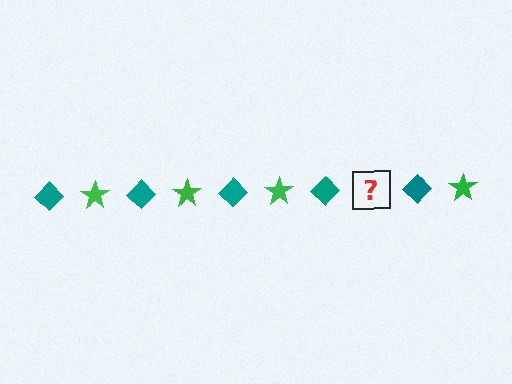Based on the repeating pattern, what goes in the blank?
The blank should be a green star.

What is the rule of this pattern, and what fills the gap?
The rule is that the pattern alternates between teal diamond and green star. The gap should be filled with a green star.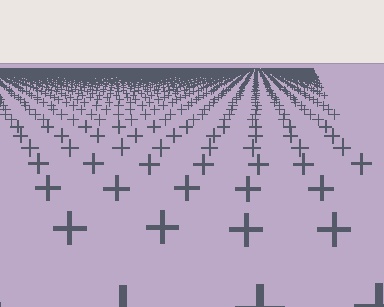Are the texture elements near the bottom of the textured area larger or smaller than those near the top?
Larger. Near the bottom, elements are closer to the viewer and appear at a bigger on-screen size.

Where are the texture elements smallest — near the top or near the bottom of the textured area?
Near the top.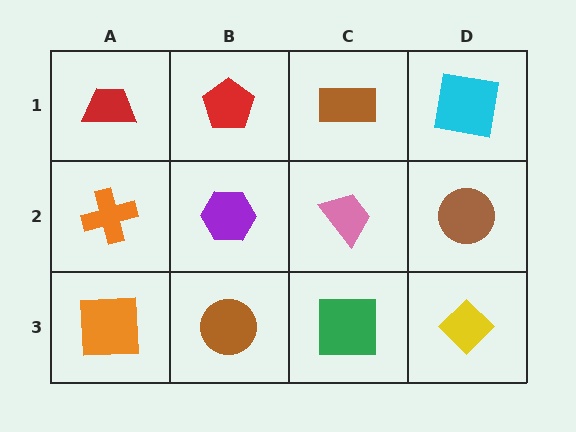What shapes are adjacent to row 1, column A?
An orange cross (row 2, column A), a red pentagon (row 1, column B).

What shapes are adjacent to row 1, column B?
A purple hexagon (row 2, column B), a red trapezoid (row 1, column A), a brown rectangle (row 1, column C).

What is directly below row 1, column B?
A purple hexagon.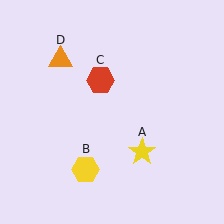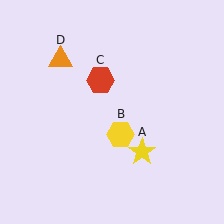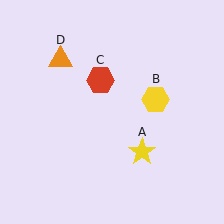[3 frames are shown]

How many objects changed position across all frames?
1 object changed position: yellow hexagon (object B).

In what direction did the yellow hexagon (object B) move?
The yellow hexagon (object B) moved up and to the right.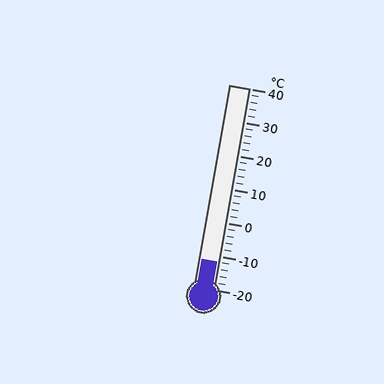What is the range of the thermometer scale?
The thermometer scale ranges from -20°C to 40°C.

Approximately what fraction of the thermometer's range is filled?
The thermometer is filled to approximately 15% of its range.